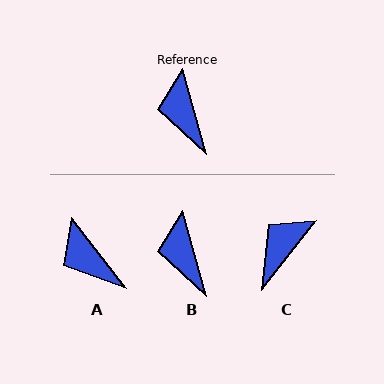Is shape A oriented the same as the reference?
No, it is off by about 22 degrees.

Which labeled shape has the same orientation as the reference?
B.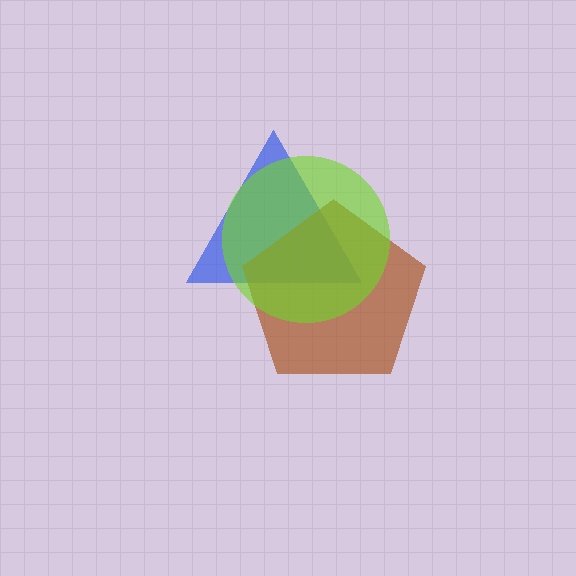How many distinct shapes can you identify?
There are 3 distinct shapes: a blue triangle, a brown pentagon, a lime circle.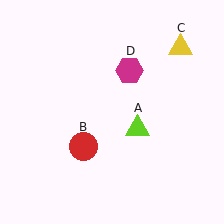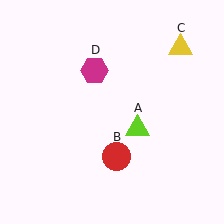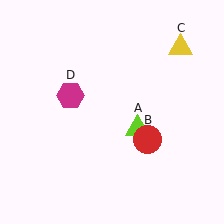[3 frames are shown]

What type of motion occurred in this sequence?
The red circle (object B), magenta hexagon (object D) rotated counterclockwise around the center of the scene.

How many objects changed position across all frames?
2 objects changed position: red circle (object B), magenta hexagon (object D).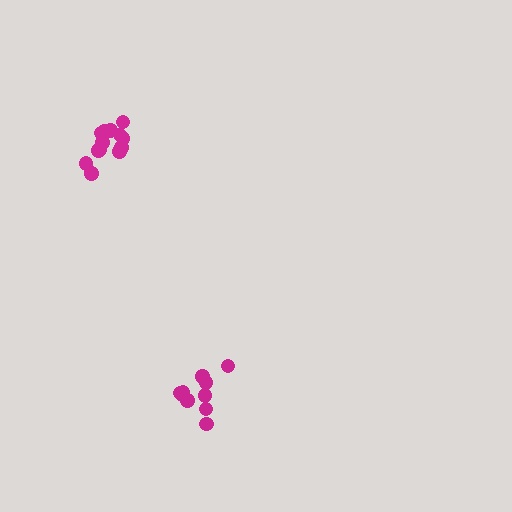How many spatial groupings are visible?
There are 2 spatial groupings.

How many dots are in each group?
Group 1: 13 dots, Group 2: 10 dots (23 total).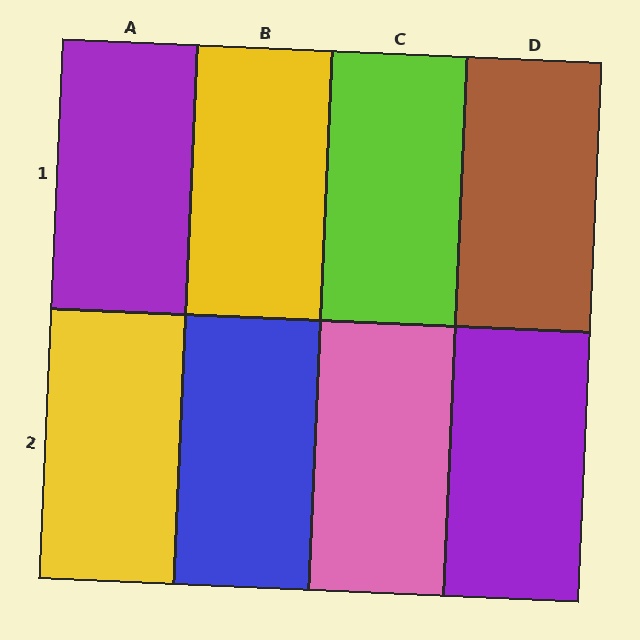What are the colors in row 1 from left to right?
Purple, yellow, lime, brown.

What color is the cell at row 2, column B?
Blue.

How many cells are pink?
1 cell is pink.